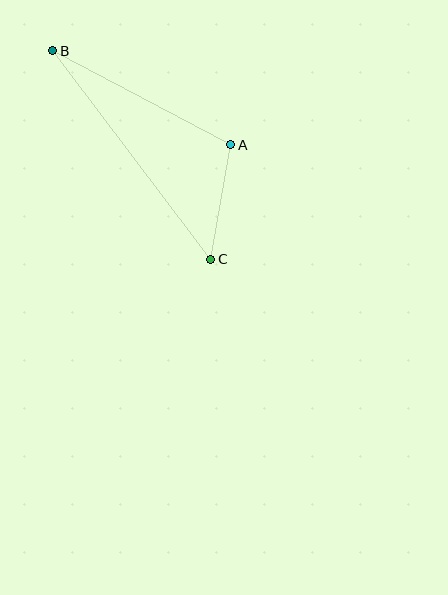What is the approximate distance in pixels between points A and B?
The distance between A and B is approximately 201 pixels.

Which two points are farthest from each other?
Points B and C are farthest from each other.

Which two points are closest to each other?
Points A and C are closest to each other.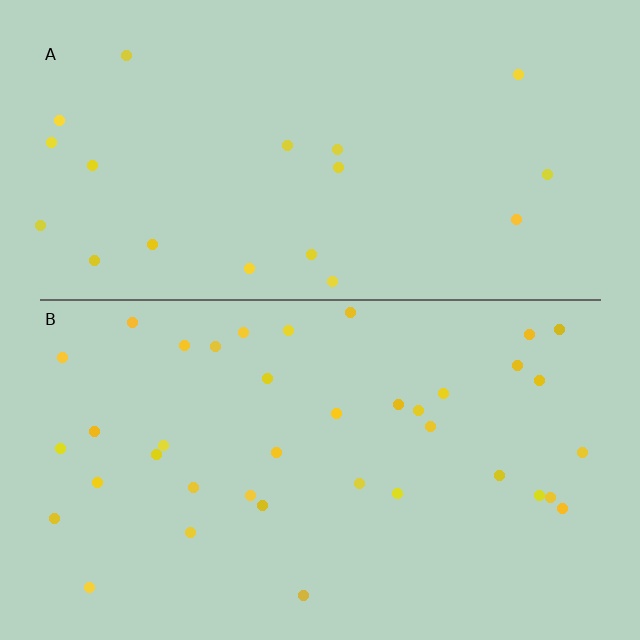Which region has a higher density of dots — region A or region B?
B (the bottom).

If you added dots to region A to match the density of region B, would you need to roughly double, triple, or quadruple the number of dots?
Approximately double.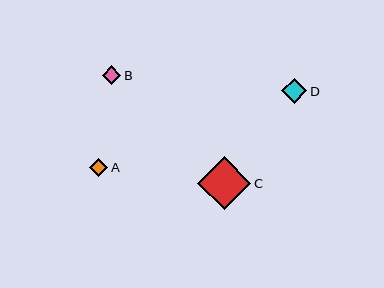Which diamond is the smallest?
Diamond A is the smallest with a size of approximately 18 pixels.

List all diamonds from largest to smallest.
From largest to smallest: C, D, B, A.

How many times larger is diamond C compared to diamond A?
Diamond C is approximately 3.0 times the size of diamond A.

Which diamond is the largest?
Diamond C is the largest with a size of approximately 53 pixels.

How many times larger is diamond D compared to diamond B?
Diamond D is approximately 1.4 times the size of diamond B.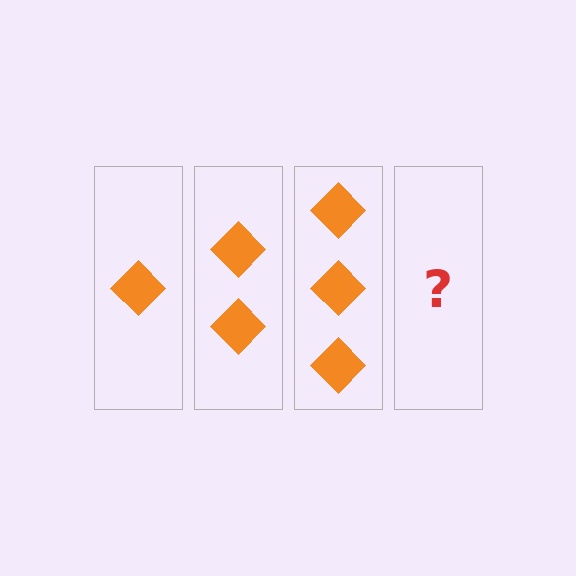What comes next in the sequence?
The next element should be 4 diamonds.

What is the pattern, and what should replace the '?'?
The pattern is that each step adds one more diamond. The '?' should be 4 diamonds.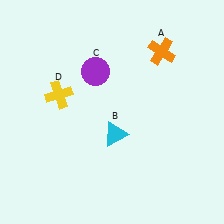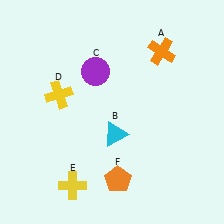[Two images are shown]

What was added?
A yellow cross (E), an orange pentagon (F) were added in Image 2.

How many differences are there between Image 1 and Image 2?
There are 2 differences between the two images.